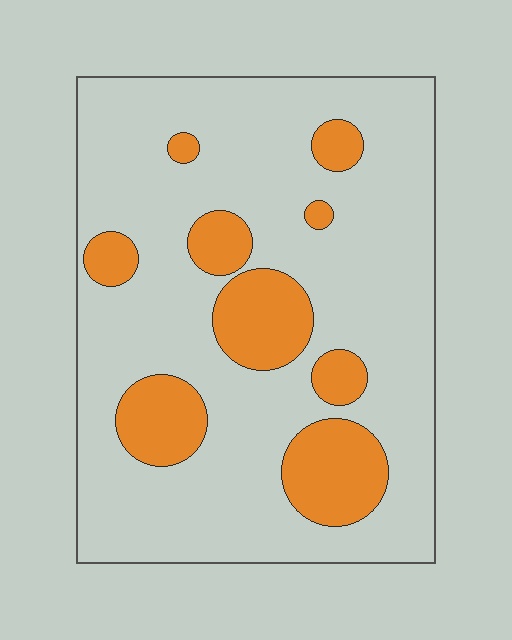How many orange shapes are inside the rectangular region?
9.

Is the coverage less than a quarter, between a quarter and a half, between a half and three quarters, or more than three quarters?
Less than a quarter.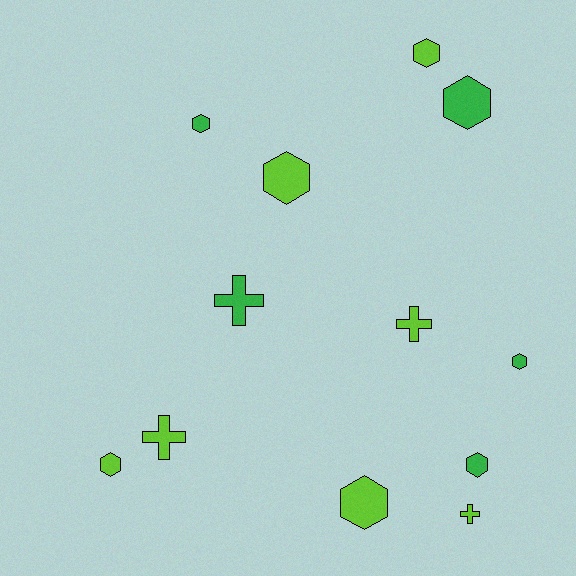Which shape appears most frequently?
Hexagon, with 8 objects.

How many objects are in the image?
There are 12 objects.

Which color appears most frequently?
Lime, with 7 objects.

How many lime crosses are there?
There are 3 lime crosses.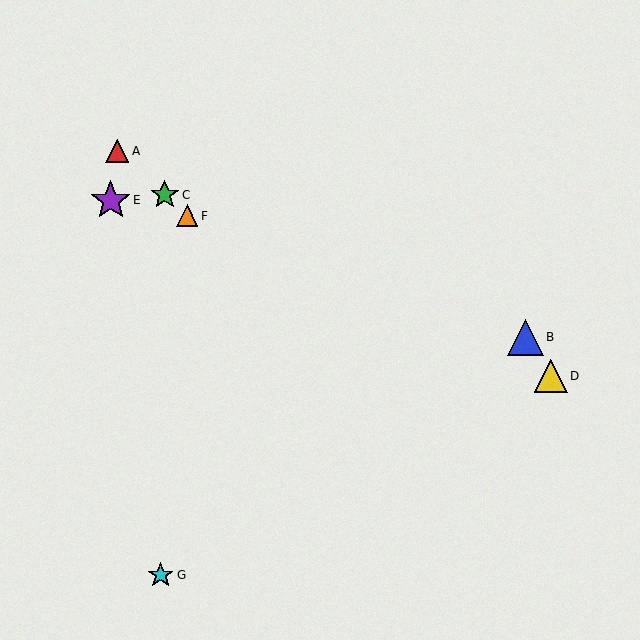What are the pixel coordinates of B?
Object B is at (525, 337).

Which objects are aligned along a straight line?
Objects A, C, F are aligned along a straight line.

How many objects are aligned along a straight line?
3 objects (A, C, F) are aligned along a straight line.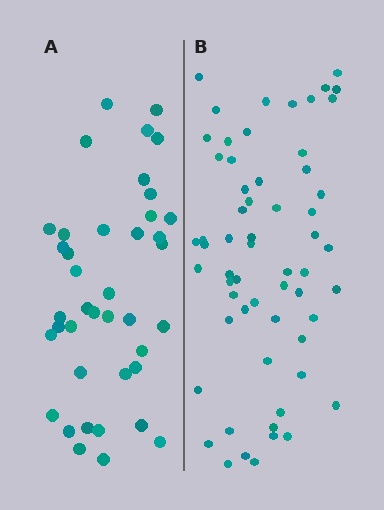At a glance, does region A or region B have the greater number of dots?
Region B (the right region) has more dots.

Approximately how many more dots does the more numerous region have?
Region B has approximately 20 more dots than region A.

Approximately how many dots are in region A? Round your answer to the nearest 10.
About 40 dots.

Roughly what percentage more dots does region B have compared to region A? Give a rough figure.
About 50% more.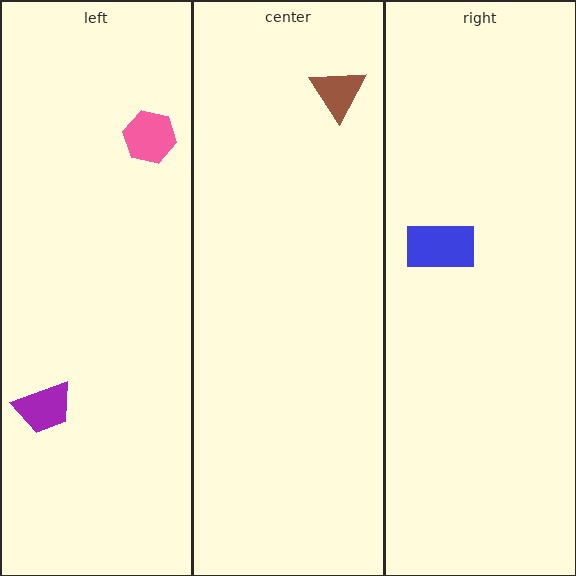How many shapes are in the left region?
2.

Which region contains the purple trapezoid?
The left region.